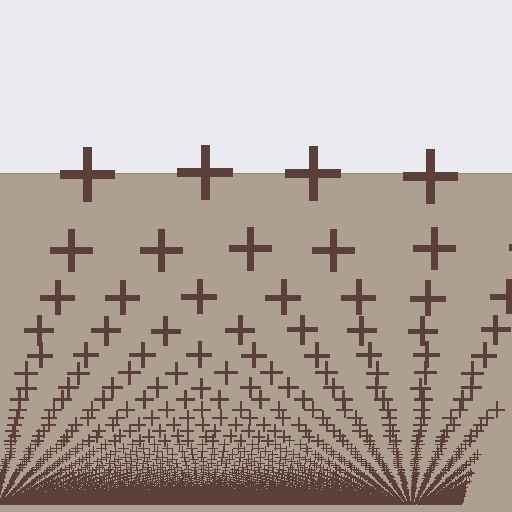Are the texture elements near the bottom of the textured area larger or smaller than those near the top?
Smaller. The gradient is inverted — elements near the bottom are smaller and denser.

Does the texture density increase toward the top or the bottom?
Density increases toward the bottom.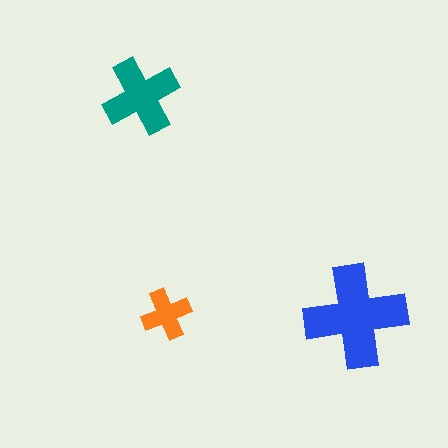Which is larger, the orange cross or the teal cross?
The teal one.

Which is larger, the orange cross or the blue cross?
The blue one.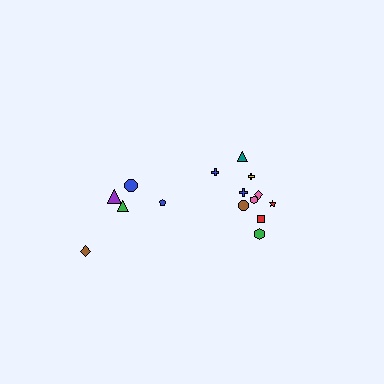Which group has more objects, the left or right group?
The right group.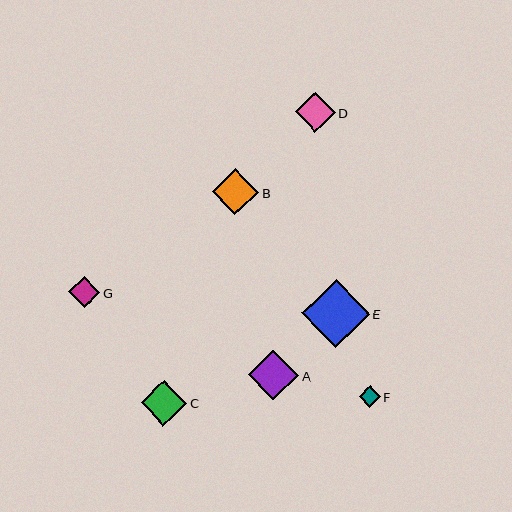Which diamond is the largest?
Diamond E is the largest with a size of approximately 68 pixels.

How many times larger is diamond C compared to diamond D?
Diamond C is approximately 1.1 times the size of diamond D.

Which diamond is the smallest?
Diamond F is the smallest with a size of approximately 21 pixels.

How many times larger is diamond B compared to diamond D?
Diamond B is approximately 1.2 times the size of diamond D.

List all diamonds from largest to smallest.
From largest to smallest: E, A, B, C, D, G, F.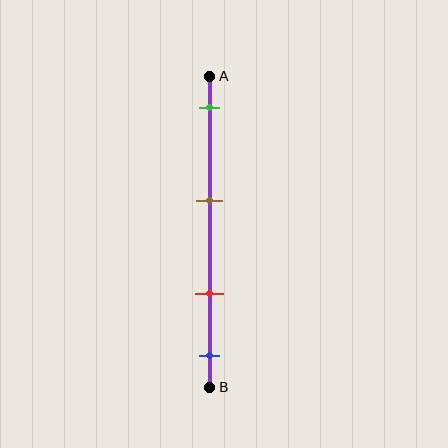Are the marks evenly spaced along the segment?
No, the marks are not evenly spaced.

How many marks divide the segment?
There are 4 marks dividing the segment.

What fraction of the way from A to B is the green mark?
The green mark is approximately 10% (0.1) of the way from A to B.